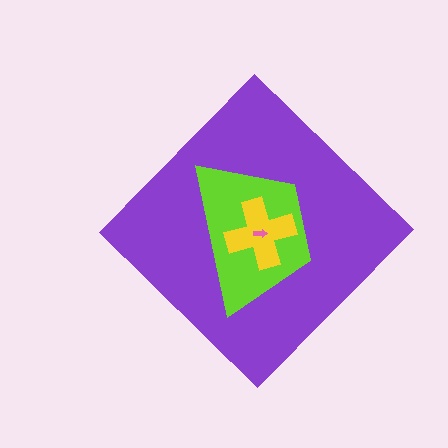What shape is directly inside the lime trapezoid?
The yellow cross.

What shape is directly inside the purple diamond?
The lime trapezoid.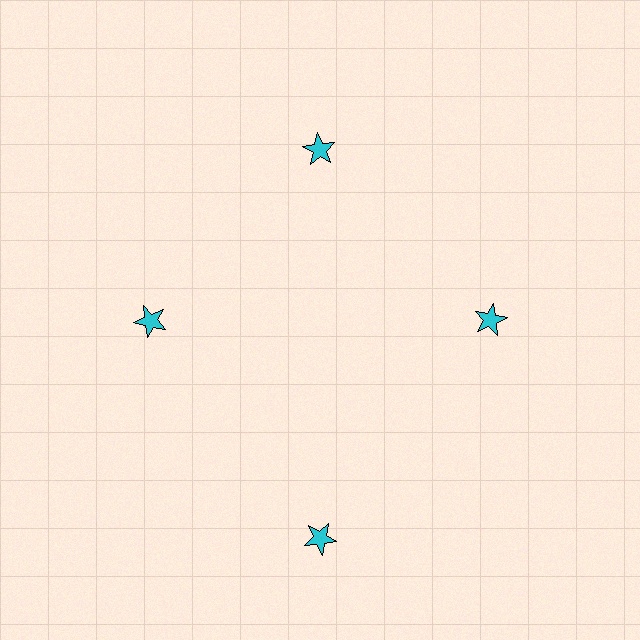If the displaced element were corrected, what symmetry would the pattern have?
It would have 4-fold rotational symmetry — the pattern would map onto itself every 90 degrees.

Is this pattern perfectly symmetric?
No. The 4 cyan stars are arranged in a ring, but one element near the 6 o'clock position is pushed outward from the center, breaking the 4-fold rotational symmetry.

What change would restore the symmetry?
The symmetry would be restored by moving it inward, back onto the ring so that all 4 stars sit at equal angles and equal distance from the center.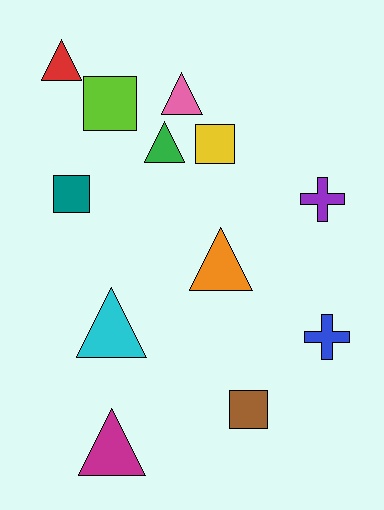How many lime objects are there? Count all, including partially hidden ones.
There is 1 lime object.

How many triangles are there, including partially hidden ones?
There are 6 triangles.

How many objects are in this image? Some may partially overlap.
There are 12 objects.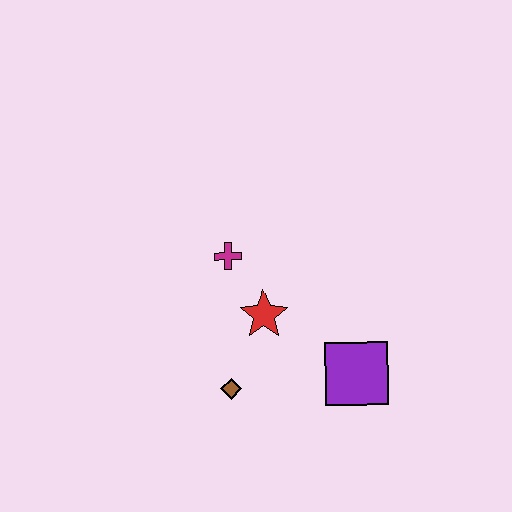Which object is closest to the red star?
The magenta cross is closest to the red star.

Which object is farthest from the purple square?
The magenta cross is farthest from the purple square.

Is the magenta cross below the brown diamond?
No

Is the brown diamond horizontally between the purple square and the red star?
No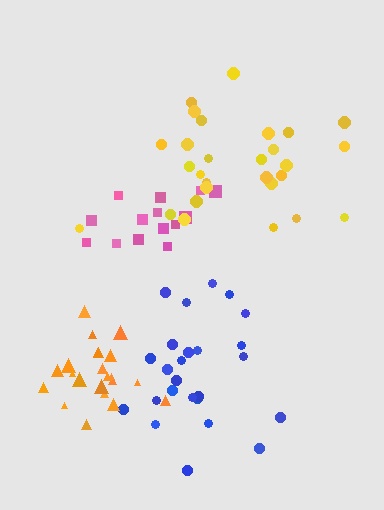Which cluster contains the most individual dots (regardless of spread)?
Yellow (28).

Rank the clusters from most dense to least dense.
orange, pink, blue, yellow.